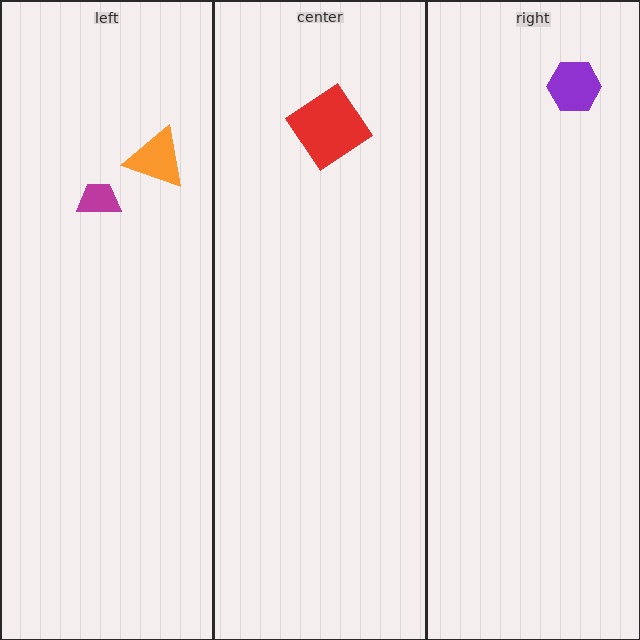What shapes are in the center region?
The red diamond.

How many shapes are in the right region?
1.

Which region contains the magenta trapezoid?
The left region.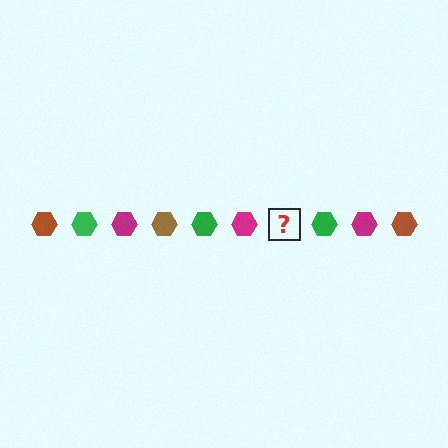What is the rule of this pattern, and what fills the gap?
The rule is that the pattern cycles through brown, green, magenta hexagons. The gap should be filled with a brown hexagon.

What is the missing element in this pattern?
The missing element is a brown hexagon.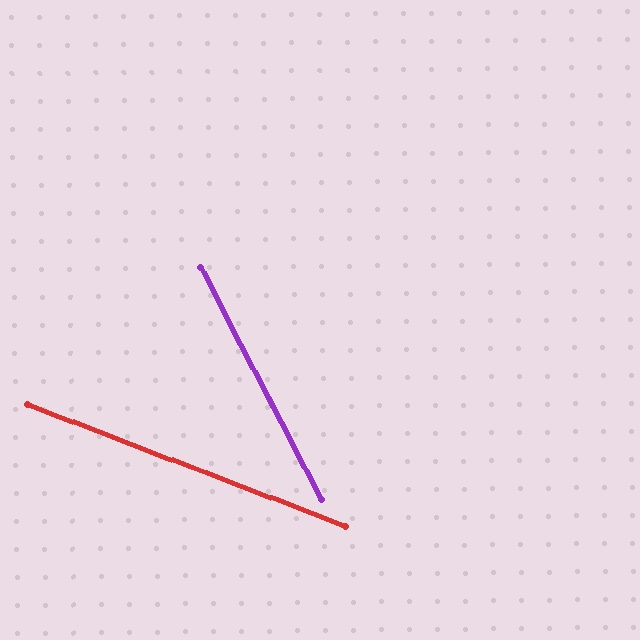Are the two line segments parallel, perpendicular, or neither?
Neither parallel nor perpendicular — they differ by about 42°.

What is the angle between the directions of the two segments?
Approximately 42 degrees.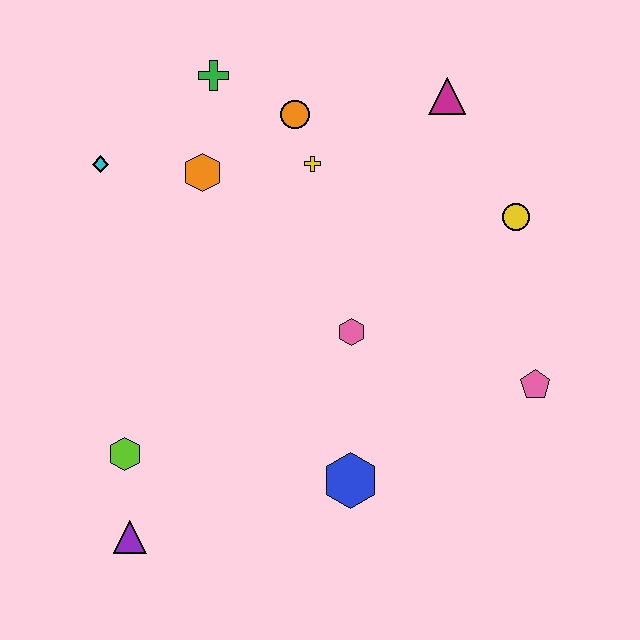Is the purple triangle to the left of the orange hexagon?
Yes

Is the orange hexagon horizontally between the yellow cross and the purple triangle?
Yes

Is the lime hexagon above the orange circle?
No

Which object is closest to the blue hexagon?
The pink hexagon is closest to the blue hexagon.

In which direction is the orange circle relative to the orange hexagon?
The orange circle is to the right of the orange hexagon.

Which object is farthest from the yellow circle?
The purple triangle is farthest from the yellow circle.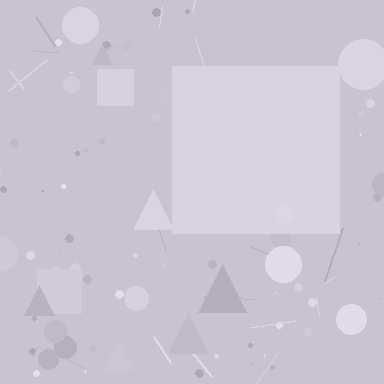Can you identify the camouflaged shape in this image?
The camouflaged shape is a square.